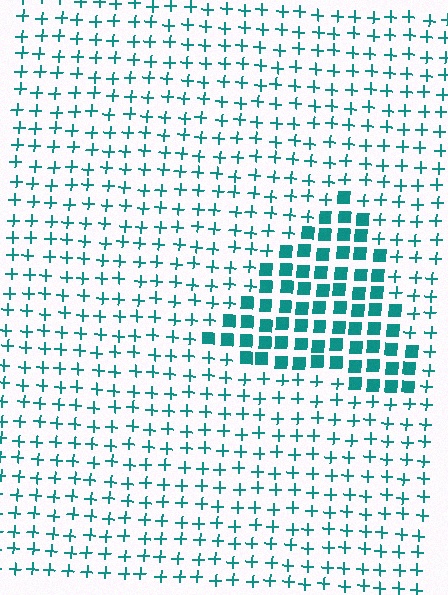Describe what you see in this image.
The image is filled with small teal elements arranged in a uniform grid. A triangle-shaped region contains squares, while the surrounding area contains plus signs. The boundary is defined purely by the change in element shape.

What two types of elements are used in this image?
The image uses squares inside the triangle region and plus signs outside it.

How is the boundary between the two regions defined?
The boundary is defined by a change in element shape: squares inside vs. plus signs outside. All elements share the same color and spacing.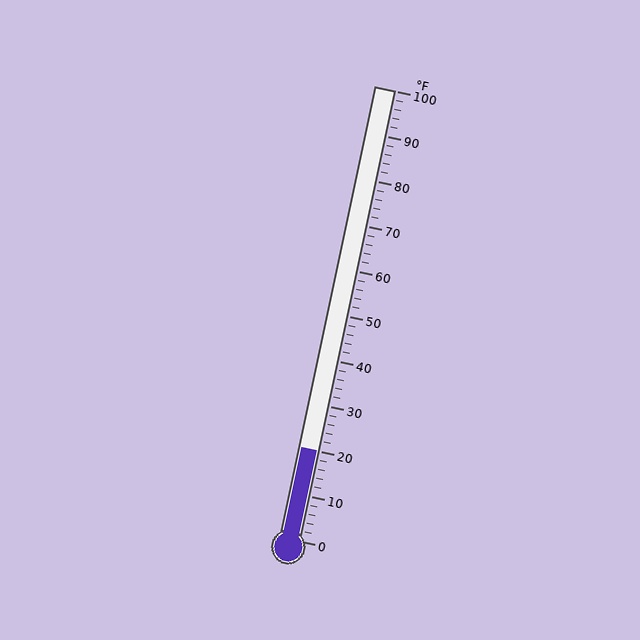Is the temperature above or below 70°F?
The temperature is below 70°F.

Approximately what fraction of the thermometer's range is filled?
The thermometer is filled to approximately 20% of its range.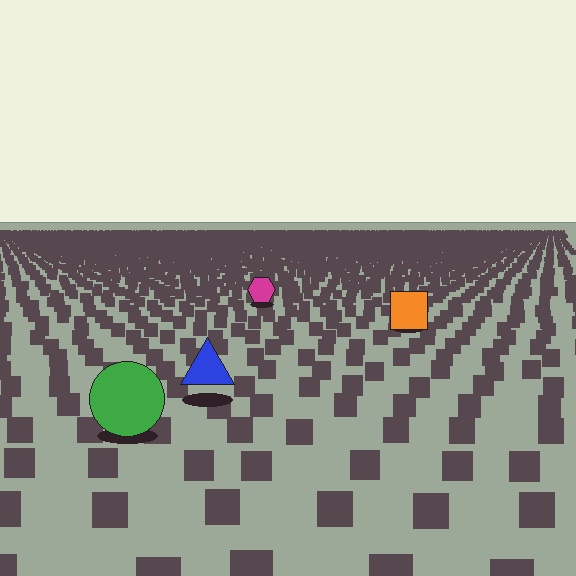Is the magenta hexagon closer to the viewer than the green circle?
No. The green circle is closer — you can tell from the texture gradient: the ground texture is coarser near it.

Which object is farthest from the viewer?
The magenta hexagon is farthest from the viewer. It appears smaller and the ground texture around it is denser.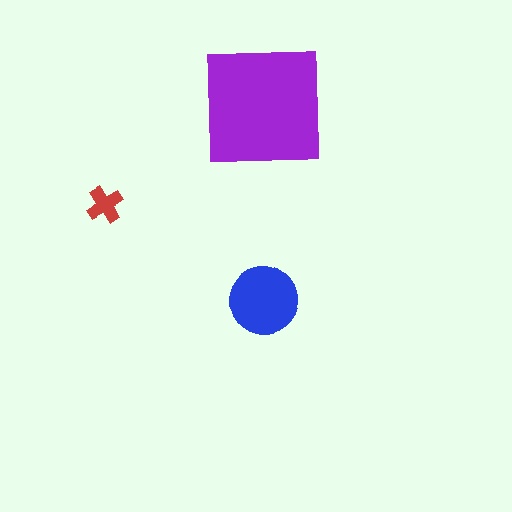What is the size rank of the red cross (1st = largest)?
3rd.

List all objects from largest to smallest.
The purple square, the blue circle, the red cross.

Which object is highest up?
The purple square is topmost.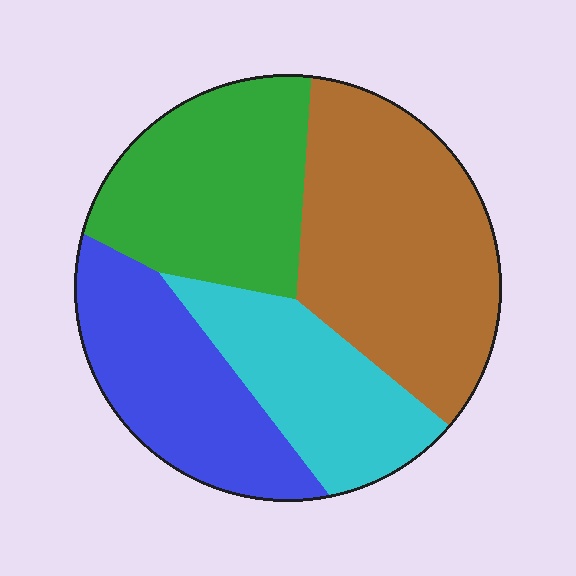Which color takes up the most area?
Brown, at roughly 35%.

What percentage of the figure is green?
Green covers about 25% of the figure.